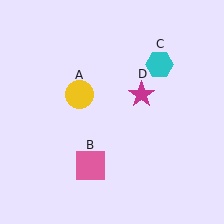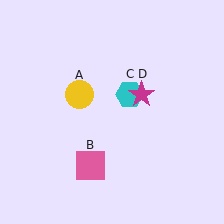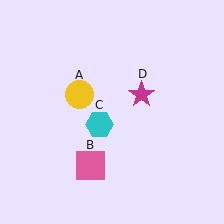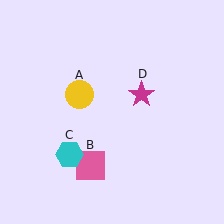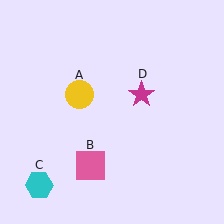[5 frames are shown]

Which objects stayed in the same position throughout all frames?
Yellow circle (object A) and pink square (object B) and magenta star (object D) remained stationary.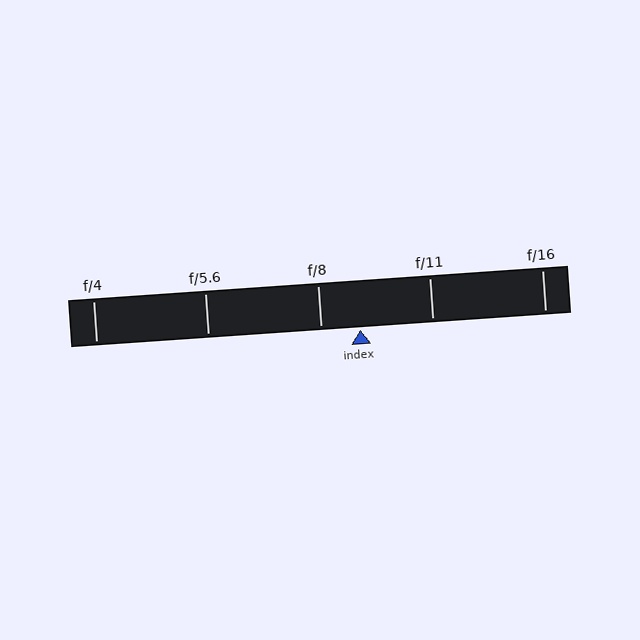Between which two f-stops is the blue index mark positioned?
The index mark is between f/8 and f/11.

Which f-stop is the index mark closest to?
The index mark is closest to f/8.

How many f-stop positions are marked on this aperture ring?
There are 5 f-stop positions marked.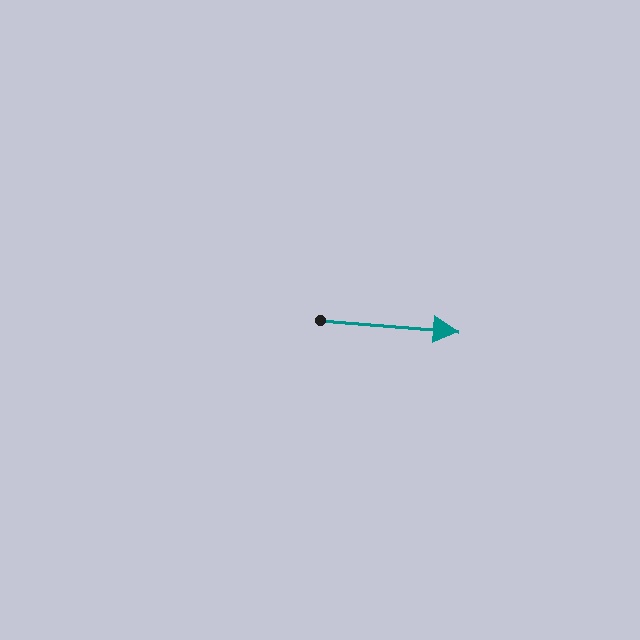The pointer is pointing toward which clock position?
Roughly 3 o'clock.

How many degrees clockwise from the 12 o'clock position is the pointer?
Approximately 95 degrees.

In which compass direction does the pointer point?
East.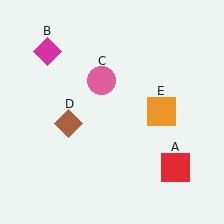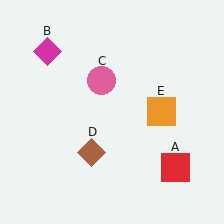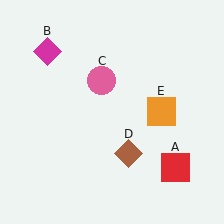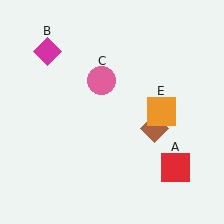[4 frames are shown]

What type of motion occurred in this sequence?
The brown diamond (object D) rotated counterclockwise around the center of the scene.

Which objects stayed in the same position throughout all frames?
Red square (object A) and magenta diamond (object B) and pink circle (object C) and orange square (object E) remained stationary.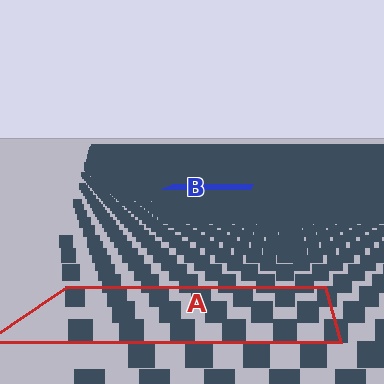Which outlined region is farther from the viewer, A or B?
Region B is farther from the viewer — the texture elements inside it appear smaller and more densely packed.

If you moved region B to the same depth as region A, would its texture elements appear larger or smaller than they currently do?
They would appear larger. At a closer depth, the same texture elements are projected at a bigger on-screen size.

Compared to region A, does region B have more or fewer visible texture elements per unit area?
Region B has more texture elements per unit area — they are packed more densely because it is farther away.